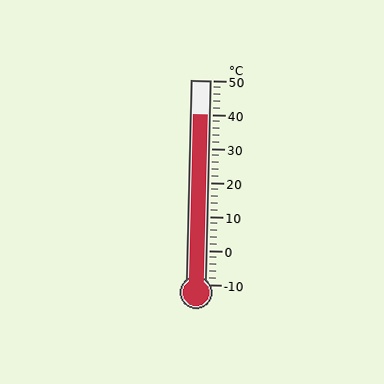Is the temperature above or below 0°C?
The temperature is above 0°C.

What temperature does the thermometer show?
The thermometer shows approximately 40°C.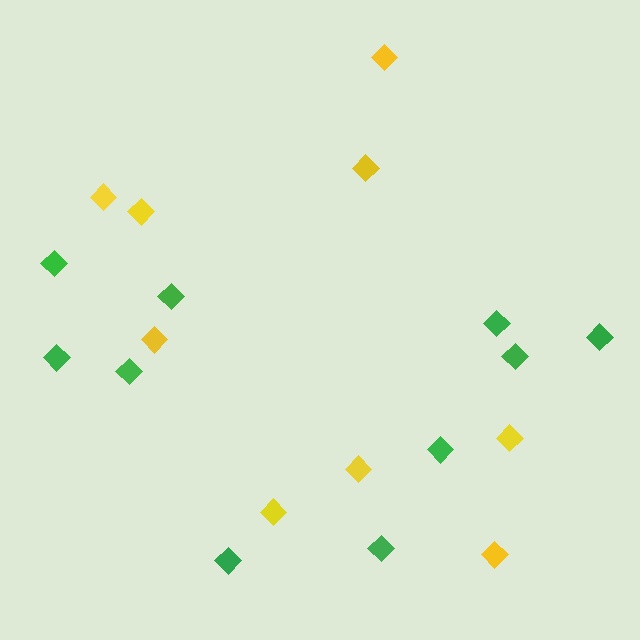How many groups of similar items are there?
There are 2 groups: one group of green diamonds (10) and one group of yellow diamonds (9).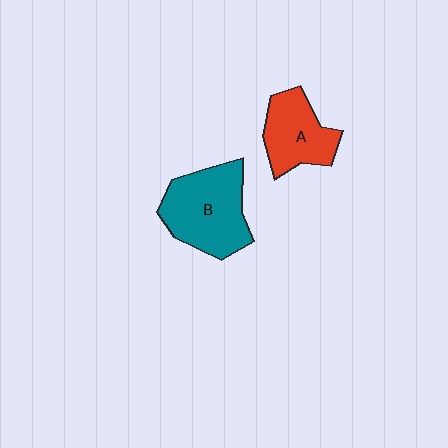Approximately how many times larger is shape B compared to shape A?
Approximately 1.4 times.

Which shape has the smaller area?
Shape A (red).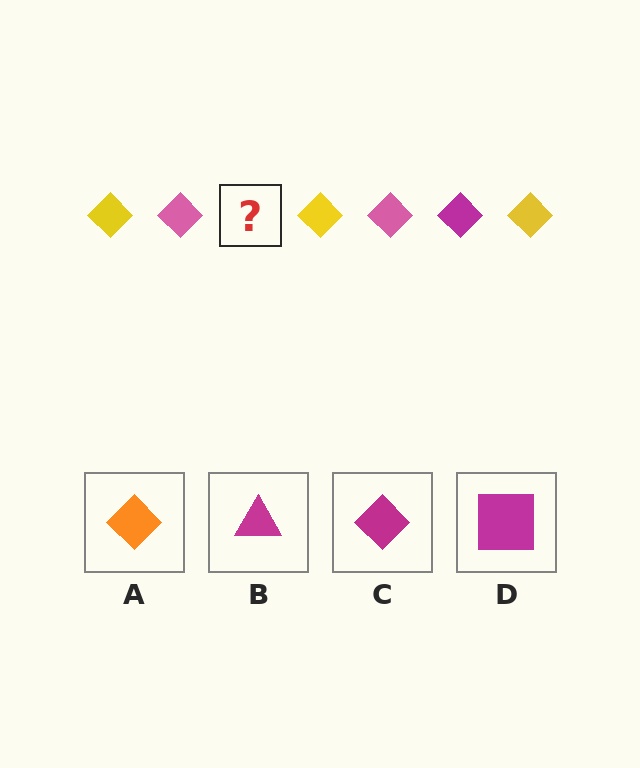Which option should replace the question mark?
Option C.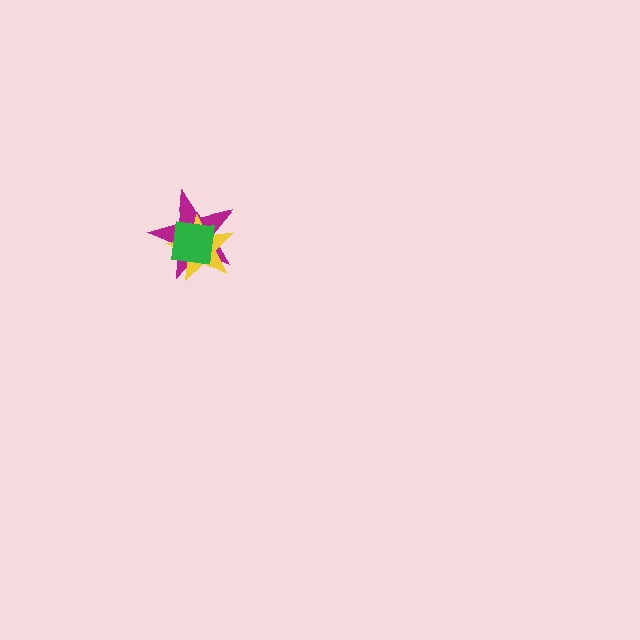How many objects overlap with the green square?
2 objects overlap with the green square.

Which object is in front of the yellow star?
The green square is in front of the yellow star.